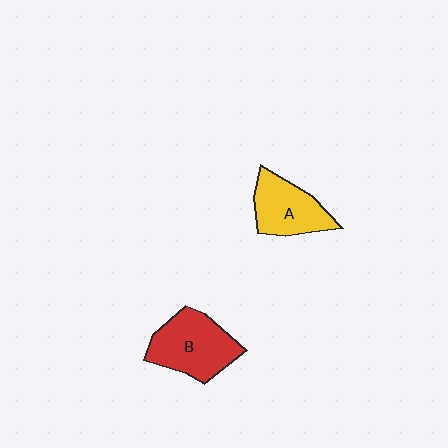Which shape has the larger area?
Shape B (red).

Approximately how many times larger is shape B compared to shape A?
Approximately 1.2 times.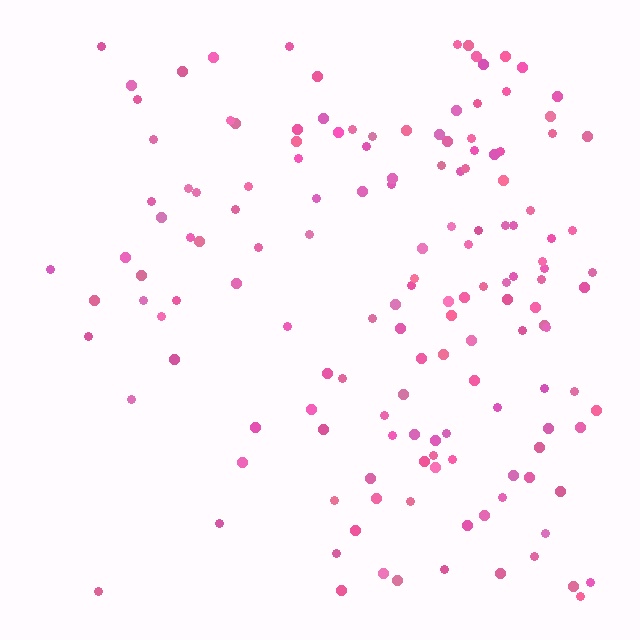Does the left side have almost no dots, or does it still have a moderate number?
Still a moderate number, just noticeably fewer than the right.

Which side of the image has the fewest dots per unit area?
The left.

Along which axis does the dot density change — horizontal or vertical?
Horizontal.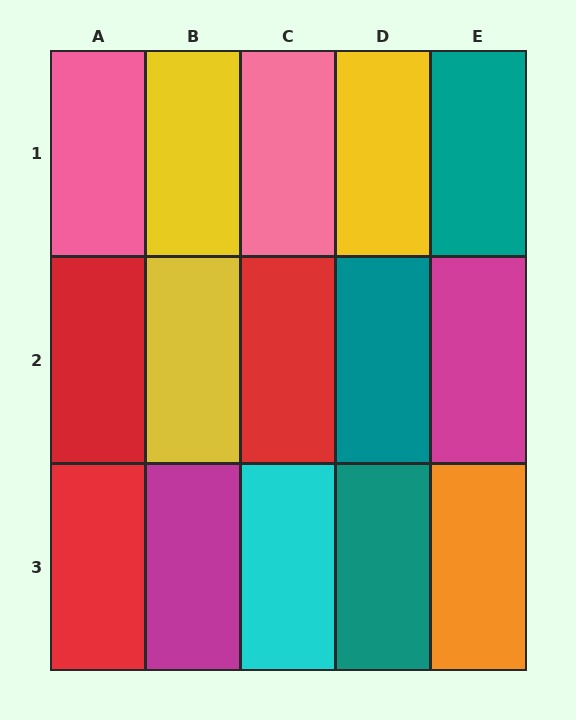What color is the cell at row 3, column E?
Orange.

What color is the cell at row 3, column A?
Red.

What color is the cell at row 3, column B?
Magenta.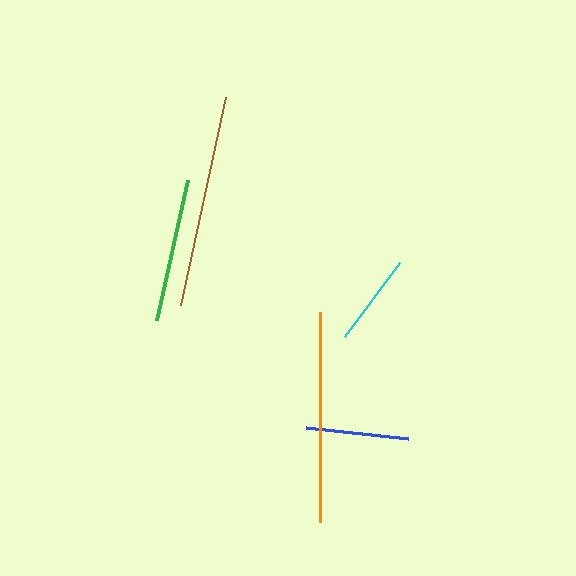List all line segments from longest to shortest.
From longest to shortest: brown, orange, green, blue, cyan.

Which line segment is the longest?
The brown line is the longest at approximately 213 pixels.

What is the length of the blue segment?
The blue segment is approximately 102 pixels long.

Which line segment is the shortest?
The cyan line is the shortest at approximately 92 pixels.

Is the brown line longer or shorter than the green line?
The brown line is longer than the green line.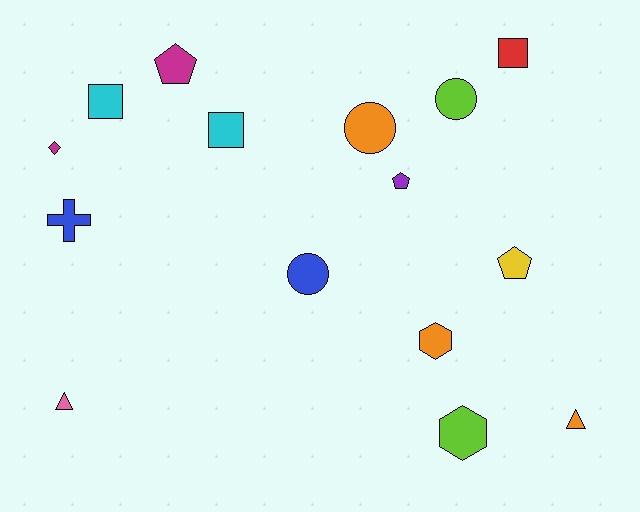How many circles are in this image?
There are 3 circles.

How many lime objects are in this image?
There are 2 lime objects.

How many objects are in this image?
There are 15 objects.